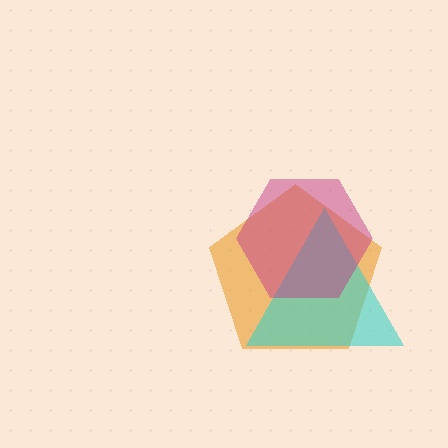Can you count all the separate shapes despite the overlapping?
Yes, there are 3 separate shapes.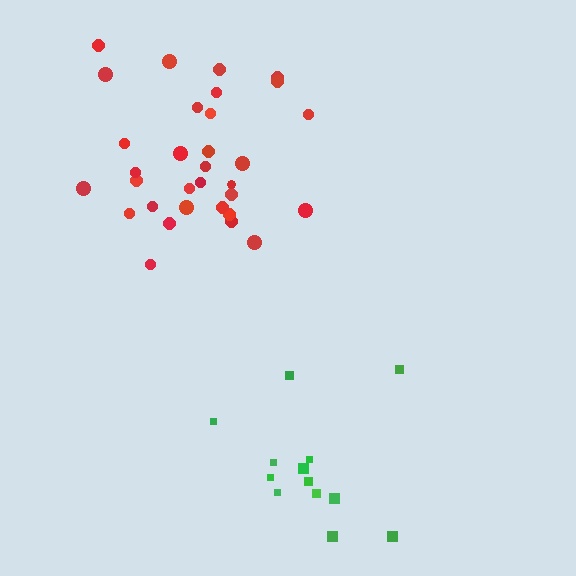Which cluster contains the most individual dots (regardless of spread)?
Red (32).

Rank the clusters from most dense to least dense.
red, green.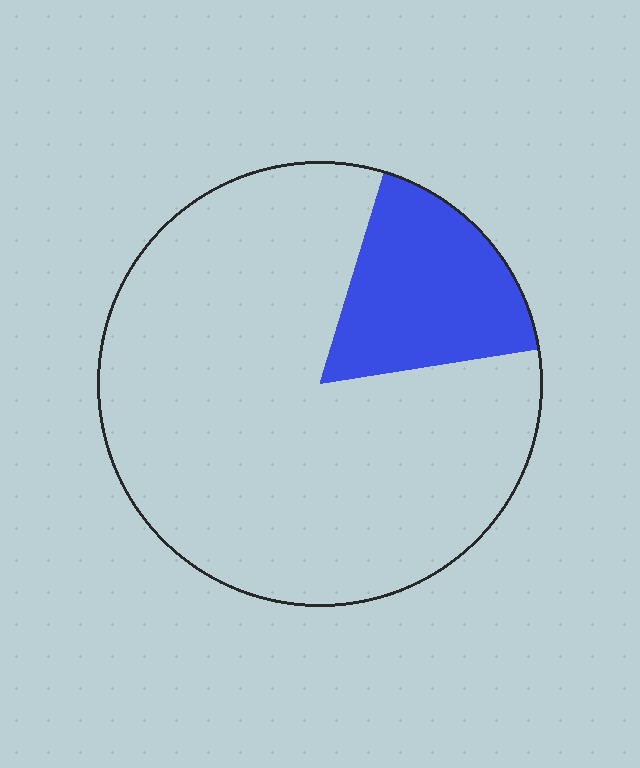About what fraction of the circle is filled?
About one sixth (1/6).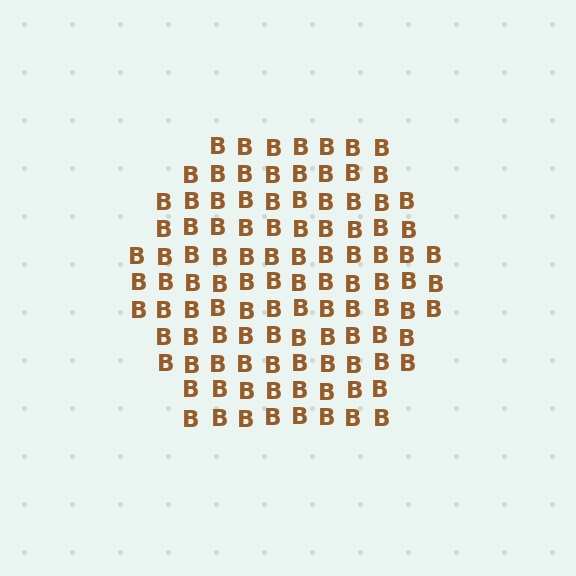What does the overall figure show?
The overall figure shows a hexagon.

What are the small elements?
The small elements are letter B's.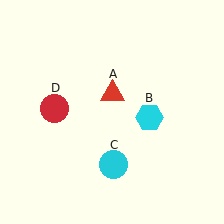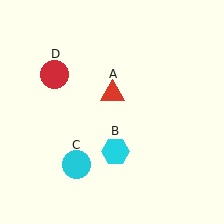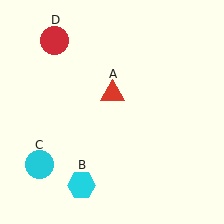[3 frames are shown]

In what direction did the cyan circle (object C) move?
The cyan circle (object C) moved left.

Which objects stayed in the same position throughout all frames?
Red triangle (object A) remained stationary.